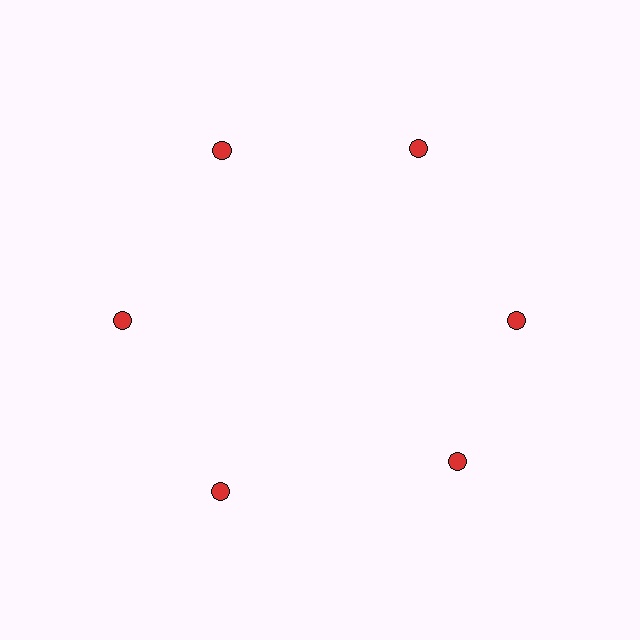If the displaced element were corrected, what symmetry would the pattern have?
It would have 6-fold rotational symmetry — the pattern would map onto itself every 60 degrees.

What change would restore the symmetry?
The symmetry would be restored by rotating it back into even spacing with its neighbors so that all 6 circles sit at equal angles and equal distance from the center.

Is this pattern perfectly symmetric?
No. The 6 red circles are arranged in a ring, but one element near the 5 o'clock position is rotated out of alignment along the ring, breaking the 6-fold rotational symmetry.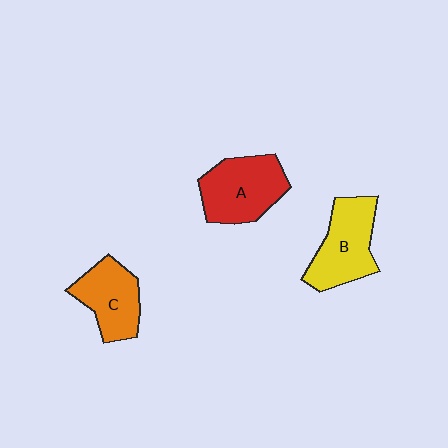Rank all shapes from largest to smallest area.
From largest to smallest: A (red), B (yellow), C (orange).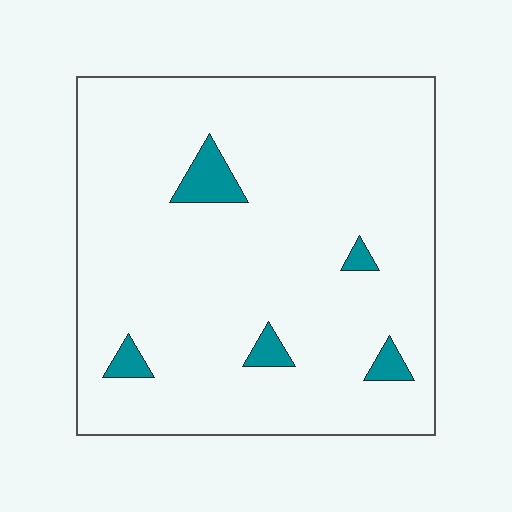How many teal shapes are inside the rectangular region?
5.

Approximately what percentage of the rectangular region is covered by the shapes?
Approximately 5%.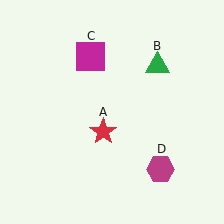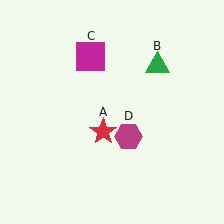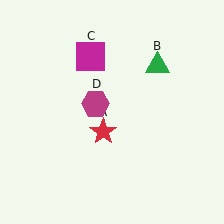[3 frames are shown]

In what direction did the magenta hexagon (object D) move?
The magenta hexagon (object D) moved up and to the left.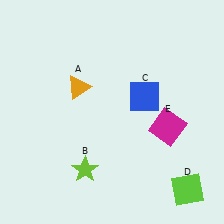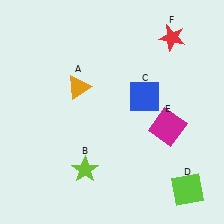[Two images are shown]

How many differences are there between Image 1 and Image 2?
There is 1 difference between the two images.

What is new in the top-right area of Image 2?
A red star (F) was added in the top-right area of Image 2.